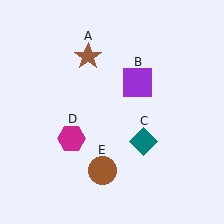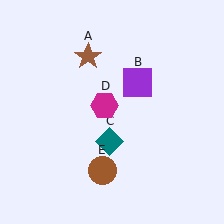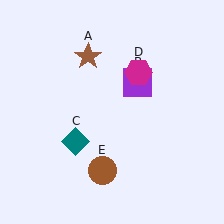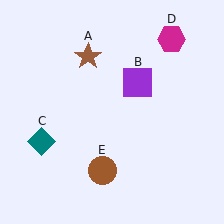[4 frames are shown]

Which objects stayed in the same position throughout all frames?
Brown star (object A) and purple square (object B) and brown circle (object E) remained stationary.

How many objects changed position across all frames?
2 objects changed position: teal diamond (object C), magenta hexagon (object D).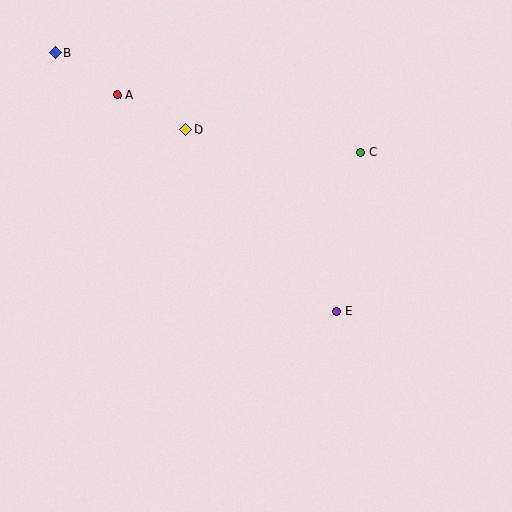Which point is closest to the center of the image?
Point E at (336, 312) is closest to the center.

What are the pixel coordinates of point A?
Point A is at (117, 95).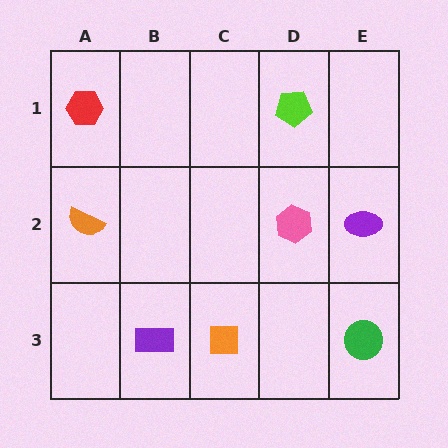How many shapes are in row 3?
3 shapes.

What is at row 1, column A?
A red hexagon.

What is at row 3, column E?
A green circle.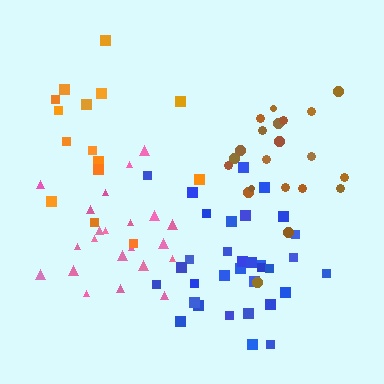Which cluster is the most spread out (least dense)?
Orange.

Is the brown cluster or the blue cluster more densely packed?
Blue.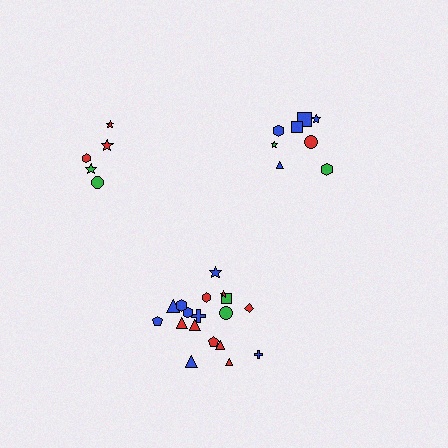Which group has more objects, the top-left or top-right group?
The top-right group.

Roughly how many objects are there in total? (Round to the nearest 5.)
Roughly 30 objects in total.